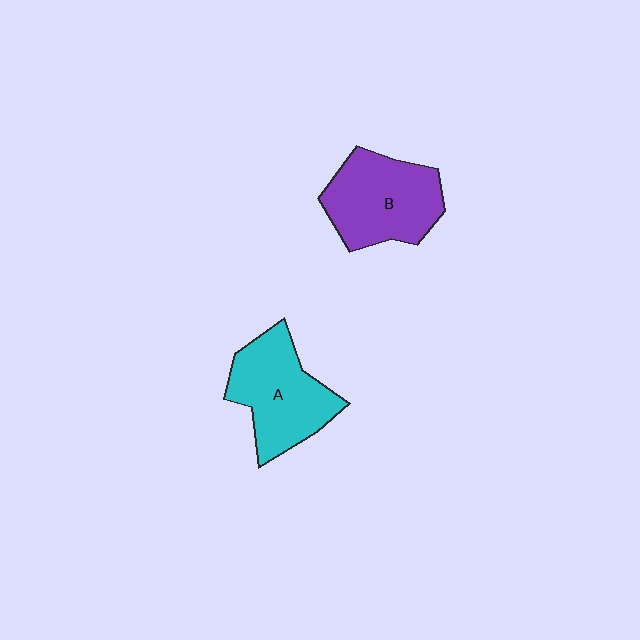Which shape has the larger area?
Shape B (purple).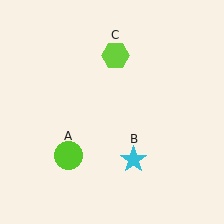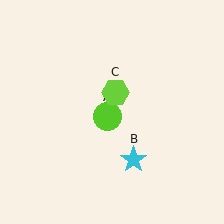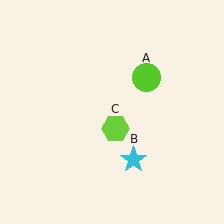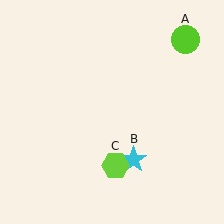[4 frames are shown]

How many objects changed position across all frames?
2 objects changed position: lime circle (object A), lime hexagon (object C).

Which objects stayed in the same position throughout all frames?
Cyan star (object B) remained stationary.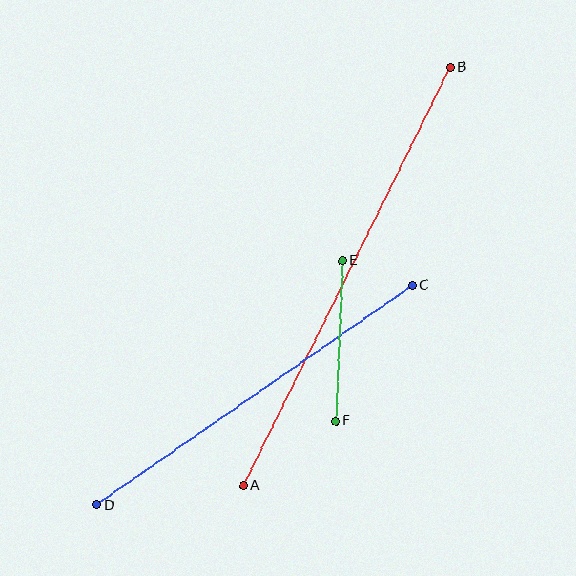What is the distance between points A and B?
The distance is approximately 466 pixels.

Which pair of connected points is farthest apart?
Points A and B are farthest apart.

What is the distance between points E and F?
The distance is approximately 160 pixels.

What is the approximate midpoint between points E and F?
The midpoint is at approximately (339, 341) pixels.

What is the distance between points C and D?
The distance is approximately 385 pixels.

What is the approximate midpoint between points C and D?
The midpoint is at approximately (255, 395) pixels.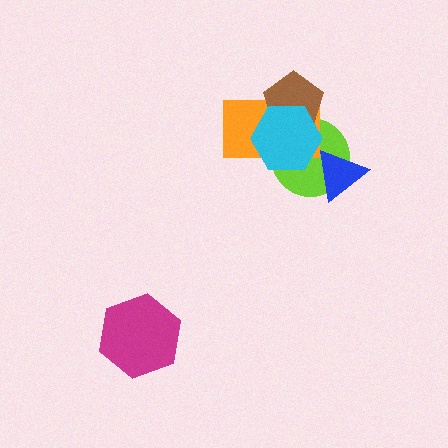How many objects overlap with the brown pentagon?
3 objects overlap with the brown pentagon.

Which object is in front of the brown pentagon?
The cyan hexagon is in front of the brown pentagon.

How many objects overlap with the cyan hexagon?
3 objects overlap with the cyan hexagon.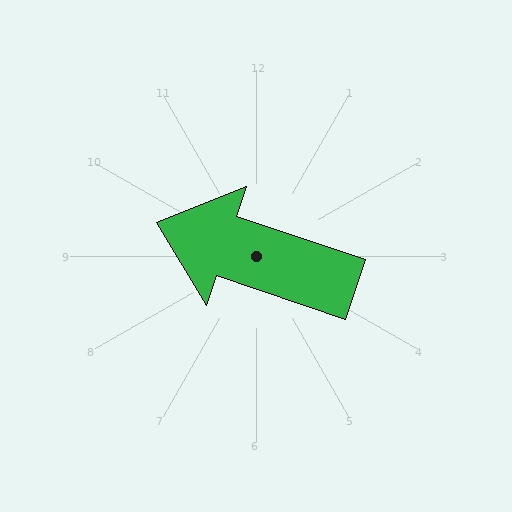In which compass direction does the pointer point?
West.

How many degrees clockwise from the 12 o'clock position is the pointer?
Approximately 289 degrees.